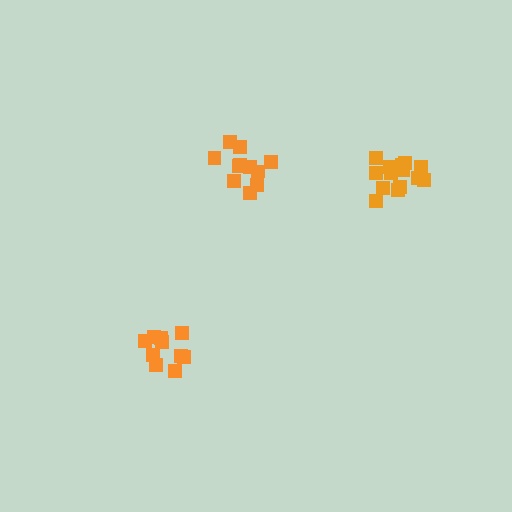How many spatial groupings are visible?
There are 3 spatial groupings.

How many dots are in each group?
Group 1: 11 dots, Group 2: 10 dots, Group 3: 14 dots (35 total).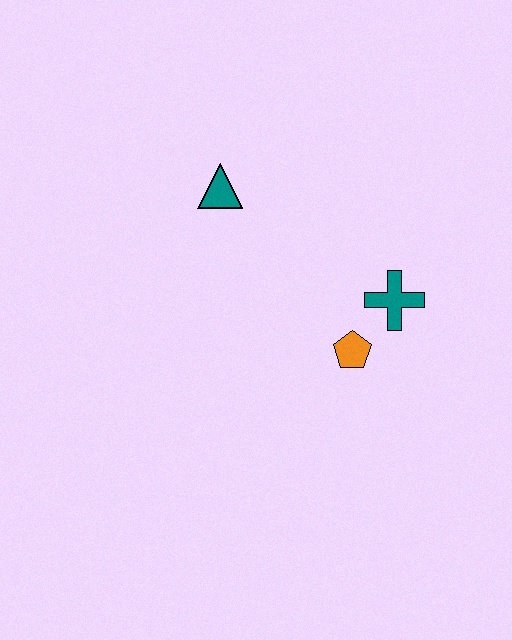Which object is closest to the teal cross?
The orange pentagon is closest to the teal cross.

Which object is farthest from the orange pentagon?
The teal triangle is farthest from the orange pentagon.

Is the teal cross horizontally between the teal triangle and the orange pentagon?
No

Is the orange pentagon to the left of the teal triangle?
No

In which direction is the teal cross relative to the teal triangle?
The teal cross is to the right of the teal triangle.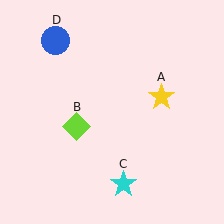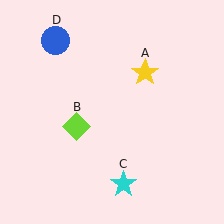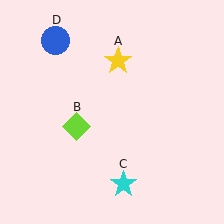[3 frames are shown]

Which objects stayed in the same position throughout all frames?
Lime diamond (object B) and cyan star (object C) and blue circle (object D) remained stationary.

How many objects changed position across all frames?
1 object changed position: yellow star (object A).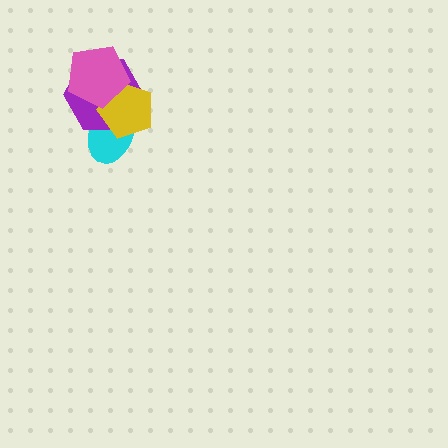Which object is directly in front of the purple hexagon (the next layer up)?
The yellow pentagon is directly in front of the purple hexagon.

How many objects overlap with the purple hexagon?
3 objects overlap with the purple hexagon.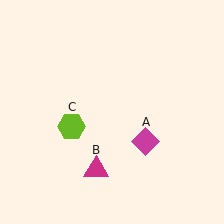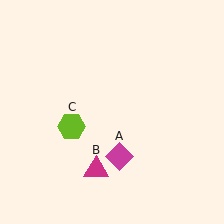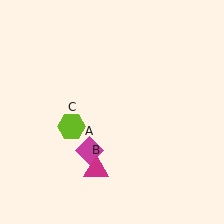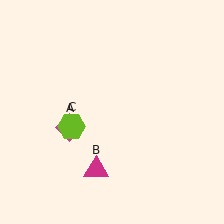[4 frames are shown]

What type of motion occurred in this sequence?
The magenta diamond (object A) rotated clockwise around the center of the scene.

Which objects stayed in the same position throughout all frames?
Magenta triangle (object B) and lime hexagon (object C) remained stationary.